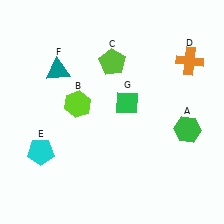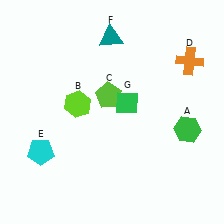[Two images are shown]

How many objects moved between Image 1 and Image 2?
2 objects moved between the two images.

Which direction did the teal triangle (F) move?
The teal triangle (F) moved right.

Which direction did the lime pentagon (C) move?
The lime pentagon (C) moved down.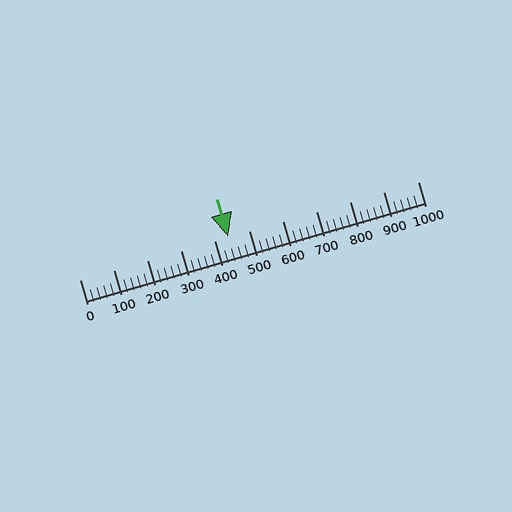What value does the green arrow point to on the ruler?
The green arrow points to approximately 440.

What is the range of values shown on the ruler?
The ruler shows values from 0 to 1000.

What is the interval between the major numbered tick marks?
The major tick marks are spaced 100 units apart.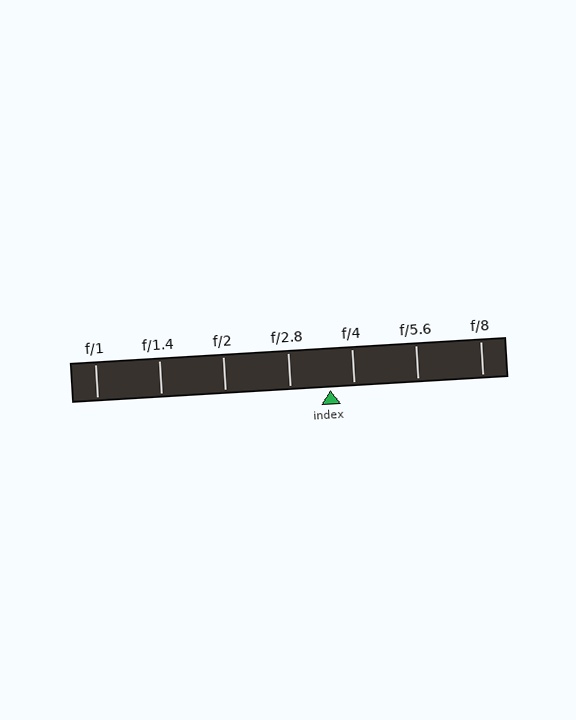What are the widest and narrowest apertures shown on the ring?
The widest aperture shown is f/1 and the narrowest is f/8.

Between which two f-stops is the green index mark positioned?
The index mark is between f/2.8 and f/4.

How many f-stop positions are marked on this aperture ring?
There are 7 f-stop positions marked.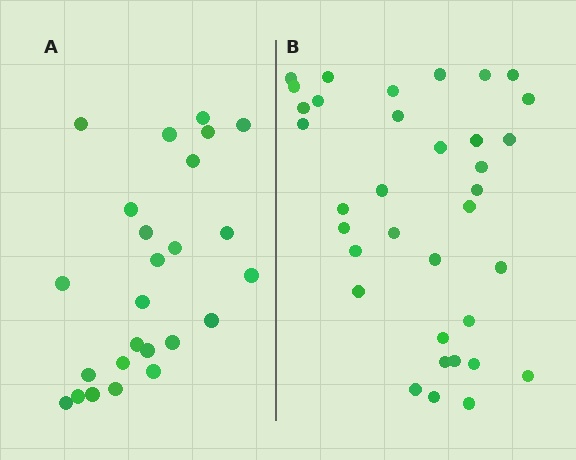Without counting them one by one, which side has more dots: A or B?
Region B (the right region) has more dots.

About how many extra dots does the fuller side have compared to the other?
Region B has roughly 10 or so more dots than region A.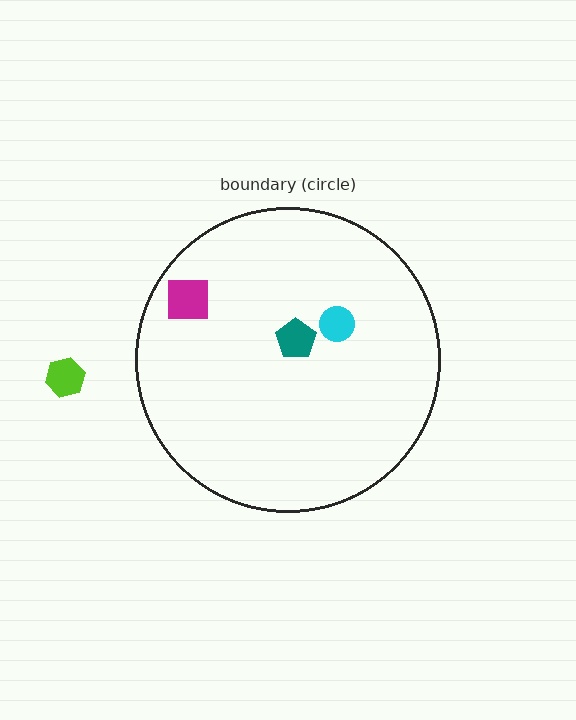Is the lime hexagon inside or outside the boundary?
Outside.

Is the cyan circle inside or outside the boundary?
Inside.